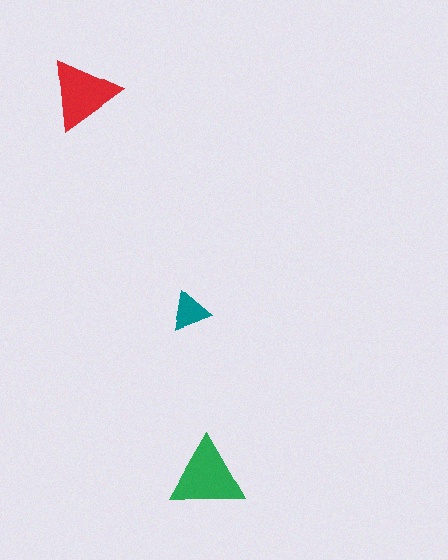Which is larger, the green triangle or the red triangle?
The green one.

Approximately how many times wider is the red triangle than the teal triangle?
About 2 times wider.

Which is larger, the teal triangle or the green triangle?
The green one.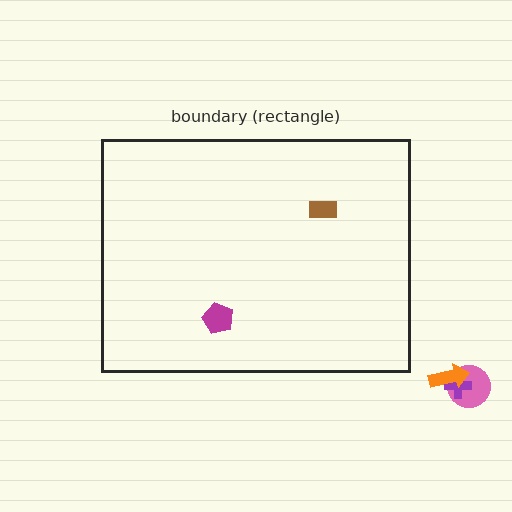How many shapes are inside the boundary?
2 inside, 3 outside.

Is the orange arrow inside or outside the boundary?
Outside.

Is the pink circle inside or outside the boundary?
Outside.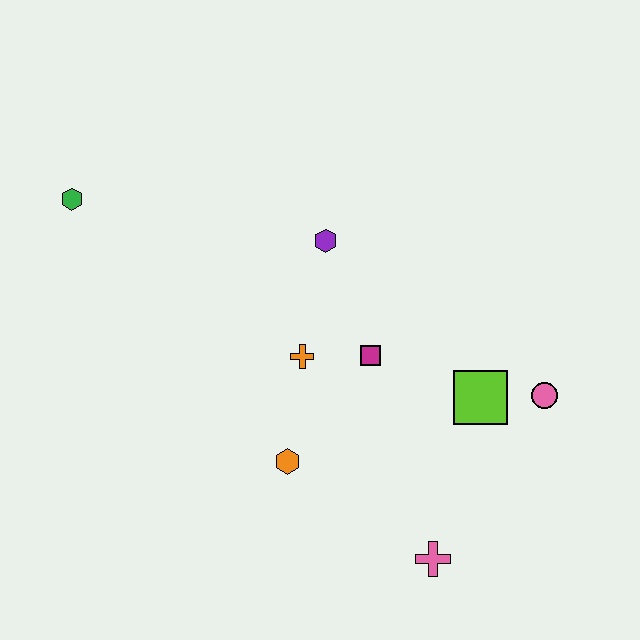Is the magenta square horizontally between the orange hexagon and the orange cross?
No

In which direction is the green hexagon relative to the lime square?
The green hexagon is to the left of the lime square.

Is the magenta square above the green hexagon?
No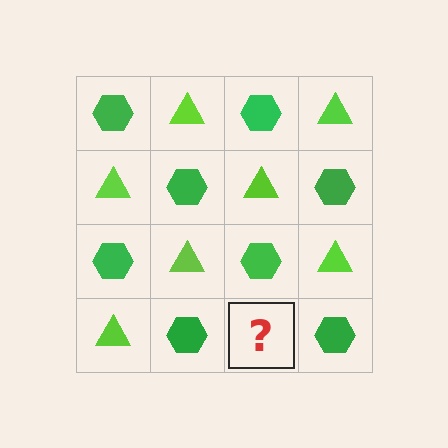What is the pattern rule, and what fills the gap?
The rule is that it alternates green hexagon and lime triangle in a checkerboard pattern. The gap should be filled with a lime triangle.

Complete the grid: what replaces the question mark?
The question mark should be replaced with a lime triangle.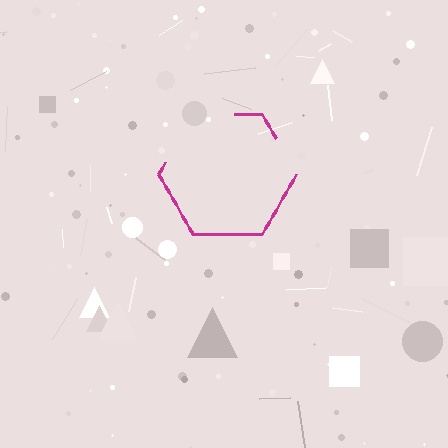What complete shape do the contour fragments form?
The contour fragments form a hexagon.